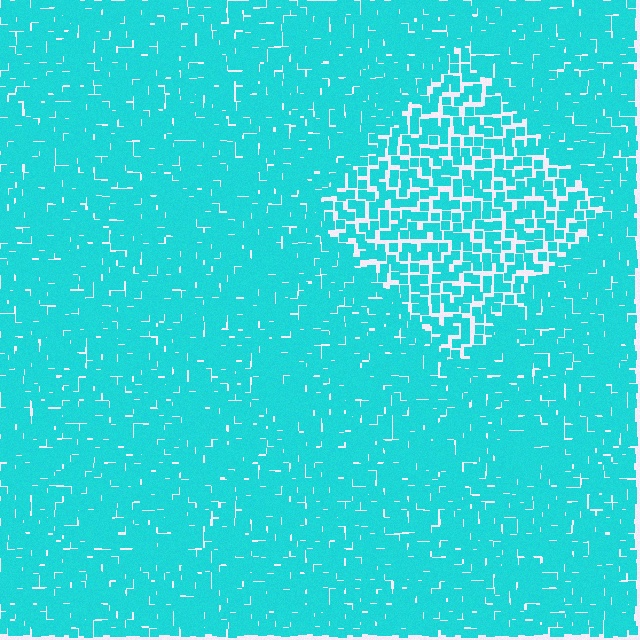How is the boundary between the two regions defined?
The boundary is defined by a change in element density (approximately 1.8x ratio). All elements are the same color, size, and shape.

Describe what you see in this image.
The image contains small cyan elements arranged at two different densities. A diamond-shaped region is visible where the elements are less densely packed than the surrounding area.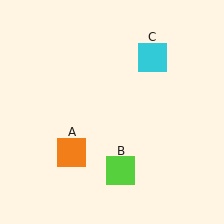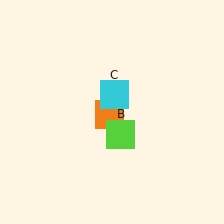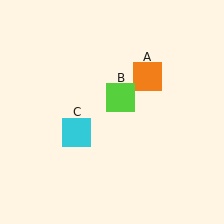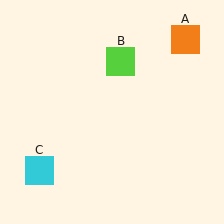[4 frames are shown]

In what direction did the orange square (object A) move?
The orange square (object A) moved up and to the right.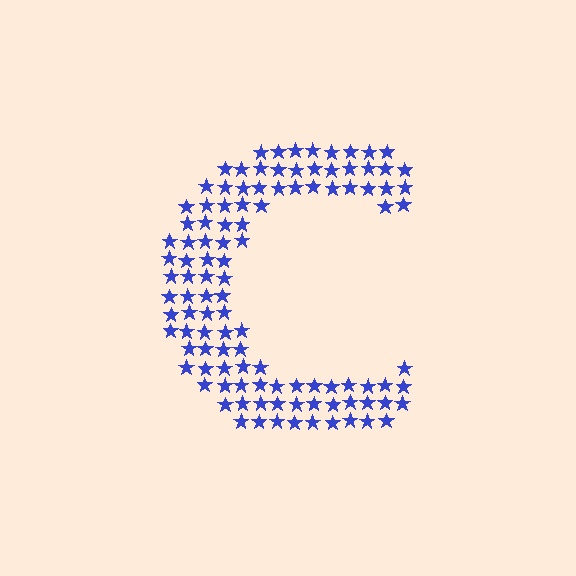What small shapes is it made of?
It is made of small stars.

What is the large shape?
The large shape is the letter C.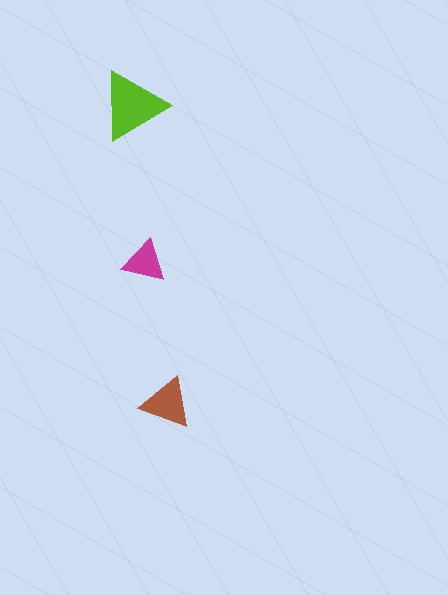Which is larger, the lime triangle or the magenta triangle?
The lime one.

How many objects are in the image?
There are 3 objects in the image.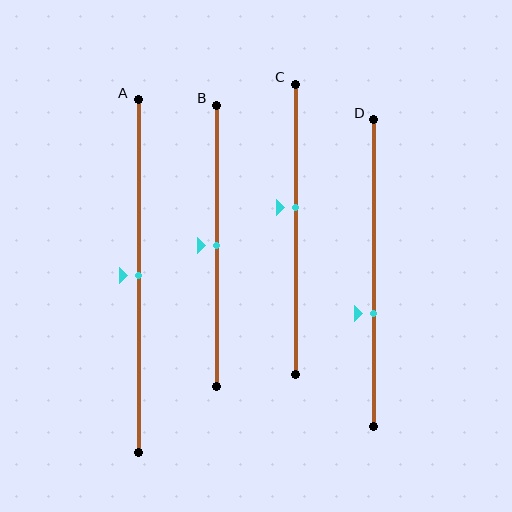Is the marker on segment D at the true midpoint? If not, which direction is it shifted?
No, the marker on segment D is shifted downward by about 13% of the segment length.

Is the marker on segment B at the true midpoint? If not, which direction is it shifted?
Yes, the marker on segment B is at the true midpoint.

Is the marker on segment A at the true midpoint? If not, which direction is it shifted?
Yes, the marker on segment A is at the true midpoint.